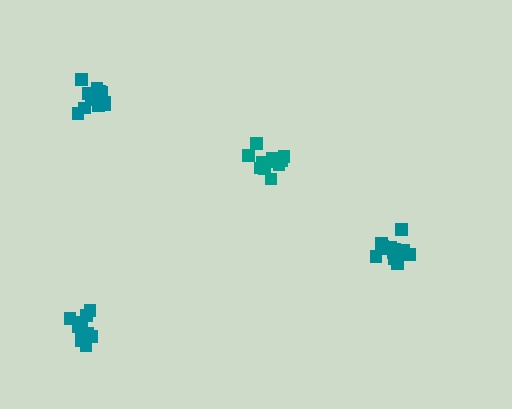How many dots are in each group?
Group 1: 11 dots, Group 2: 17 dots, Group 3: 12 dots, Group 4: 15 dots (55 total).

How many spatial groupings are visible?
There are 4 spatial groupings.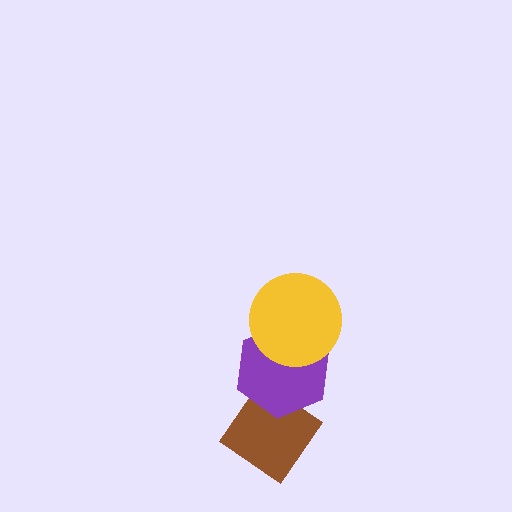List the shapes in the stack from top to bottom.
From top to bottom: the yellow circle, the purple hexagon, the brown diamond.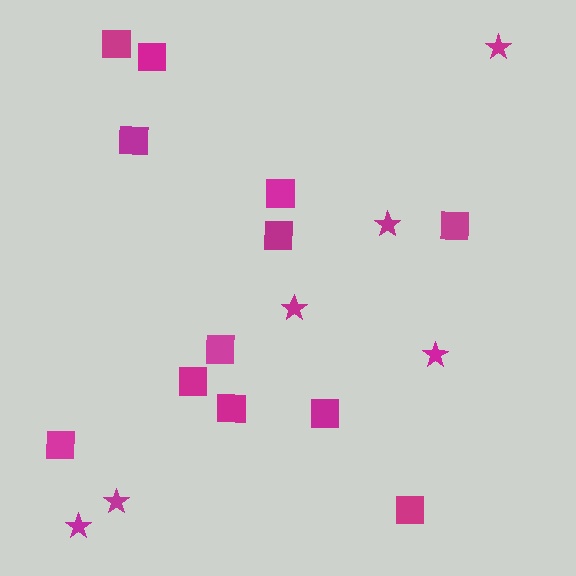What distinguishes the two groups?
There are 2 groups: one group of stars (6) and one group of squares (12).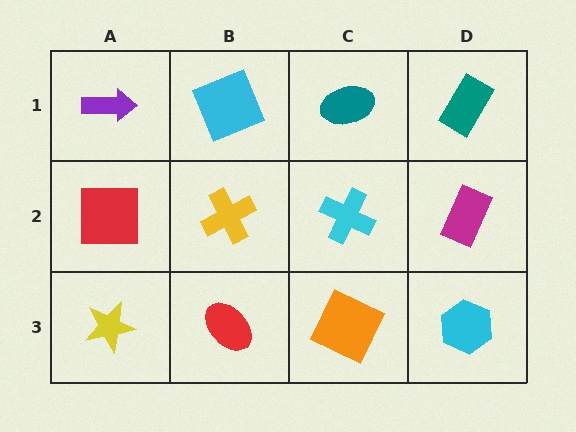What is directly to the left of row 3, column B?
A yellow star.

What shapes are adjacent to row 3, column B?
A yellow cross (row 2, column B), a yellow star (row 3, column A), an orange square (row 3, column C).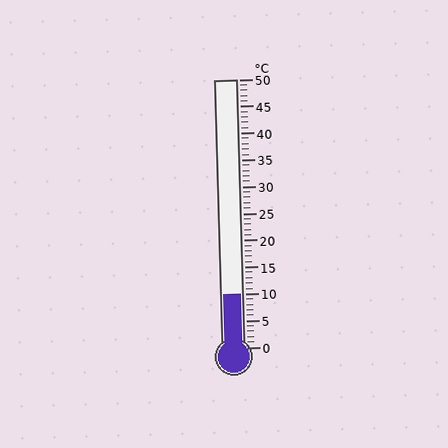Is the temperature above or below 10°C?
The temperature is at 10°C.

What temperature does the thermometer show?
The thermometer shows approximately 10°C.